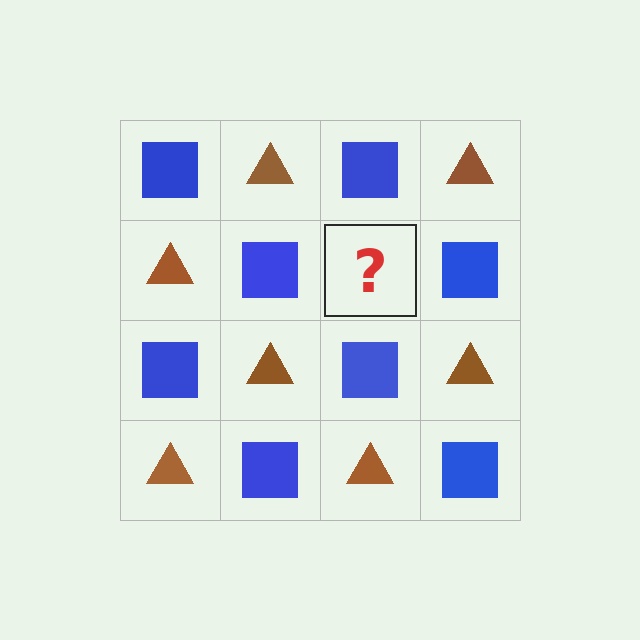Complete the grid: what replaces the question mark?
The question mark should be replaced with a brown triangle.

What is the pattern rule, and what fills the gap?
The rule is that it alternates blue square and brown triangle in a checkerboard pattern. The gap should be filled with a brown triangle.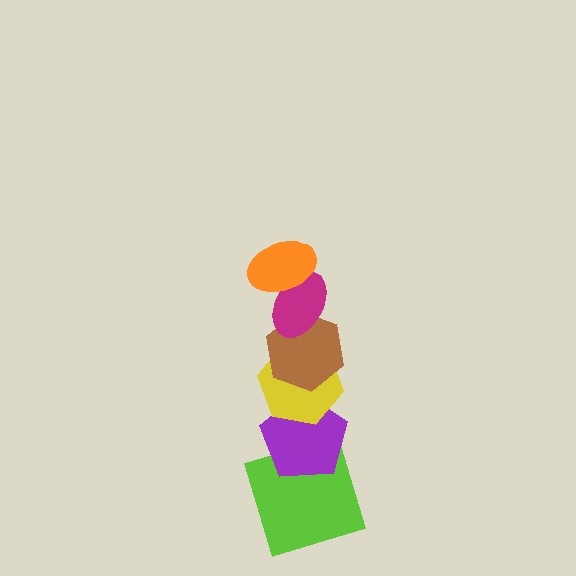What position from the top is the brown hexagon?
The brown hexagon is 3rd from the top.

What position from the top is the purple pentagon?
The purple pentagon is 5th from the top.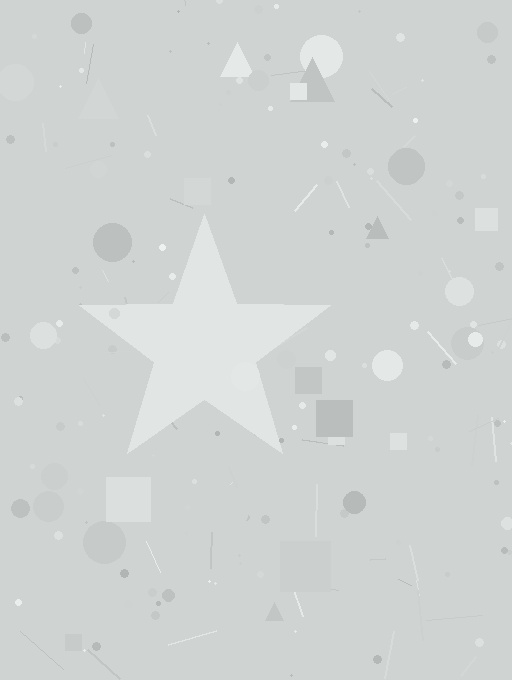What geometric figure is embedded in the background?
A star is embedded in the background.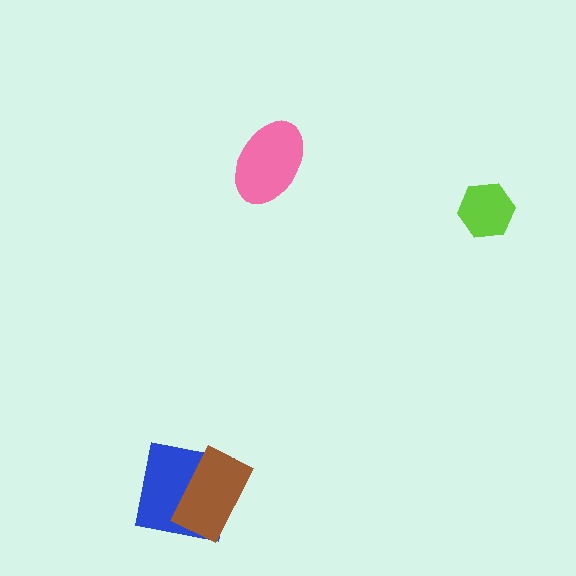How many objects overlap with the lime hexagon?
0 objects overlap with the lime hexagon.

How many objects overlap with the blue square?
1 object overlaps with the blue square.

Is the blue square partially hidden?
Yes, it is partially covered by another shape.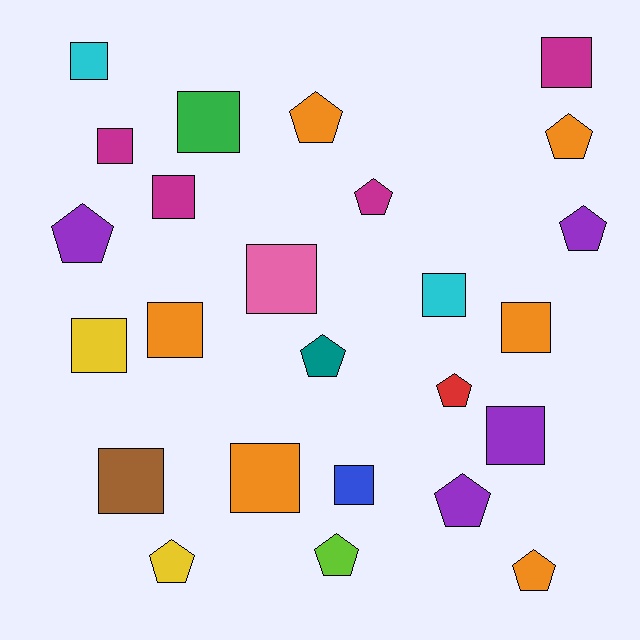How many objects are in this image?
There are 25 objects.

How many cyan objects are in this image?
There are 2 cyan objects.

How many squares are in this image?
There are 14 squares.